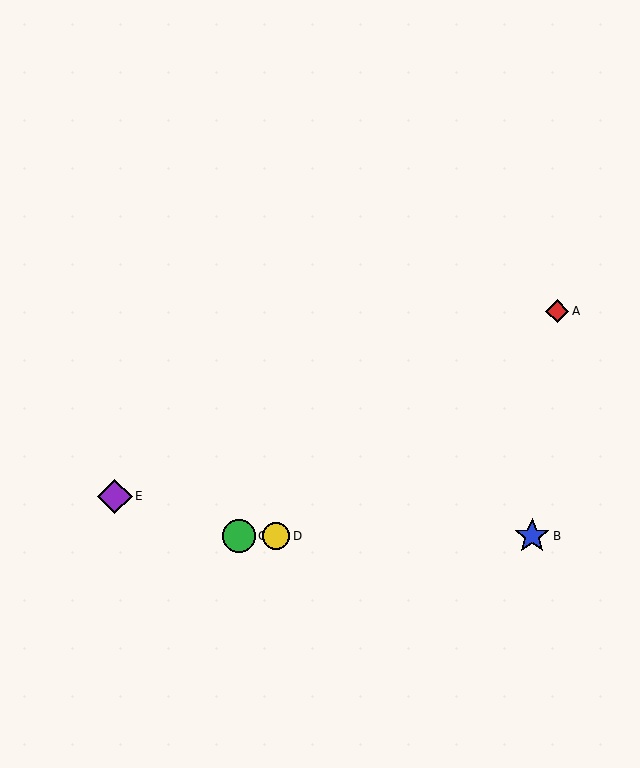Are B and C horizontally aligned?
Yes, both are at y≈536.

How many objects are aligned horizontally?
3 objects (B, C, D) are aligned horizontally.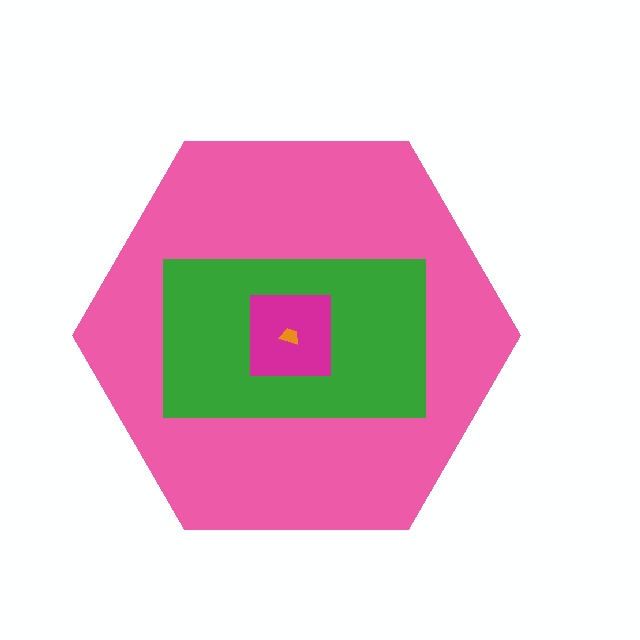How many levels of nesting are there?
4.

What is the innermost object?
The orange trapezoid.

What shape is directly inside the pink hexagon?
The green rectangle.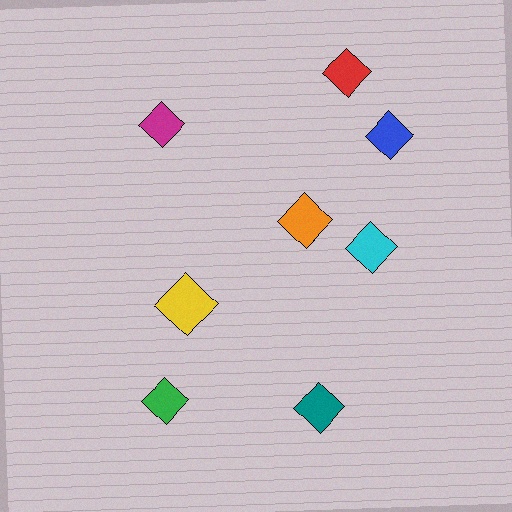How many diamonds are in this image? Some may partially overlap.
There are 8 diamonds.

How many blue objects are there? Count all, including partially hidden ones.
There is 1 blue object.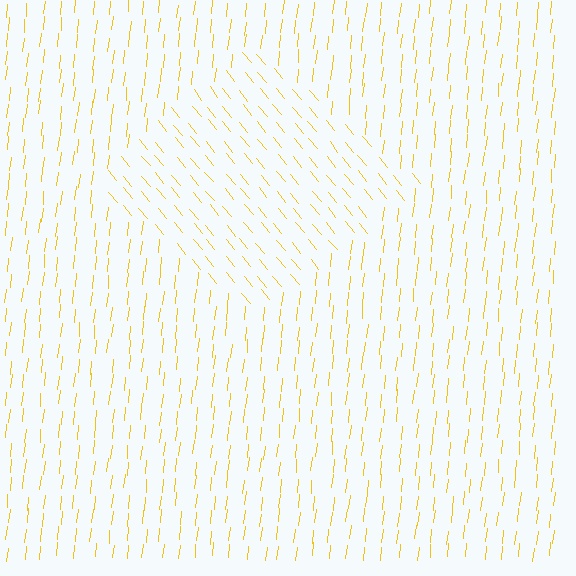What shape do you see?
I see a diamond.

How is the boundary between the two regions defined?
The boundary is defined purely by a change in line orientation (approximately 45 degrees difference). All lines are the same color and thickness.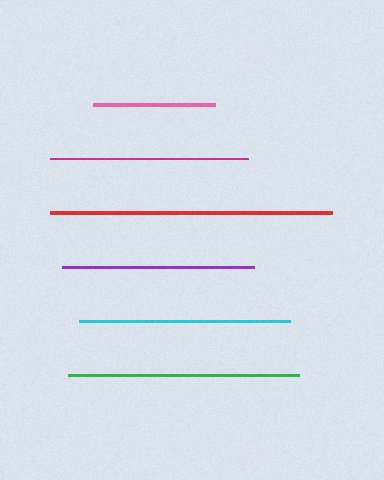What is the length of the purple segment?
The purple segment is approximately 192 pixels long.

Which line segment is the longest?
The red line is the longest at approximately 282 pixels.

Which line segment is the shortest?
The pink line is the shortest at approximately 122 pixels.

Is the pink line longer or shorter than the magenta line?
The magenta line is longer than the pink line.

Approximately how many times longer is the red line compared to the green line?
The red line is approximately 1.2 times the length of the green line.